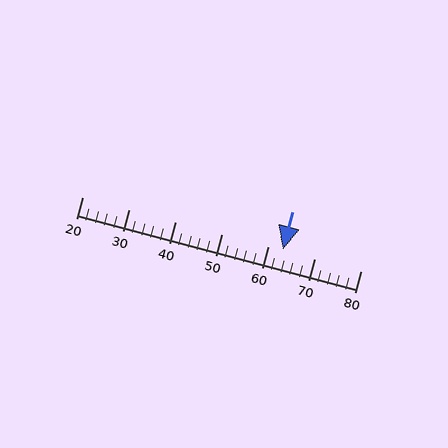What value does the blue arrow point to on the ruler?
The blue arrow points to approximately 63.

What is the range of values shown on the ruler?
The ruler shows values from 20 to 80.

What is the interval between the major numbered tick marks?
The major tick marks are spaced 10 units apart.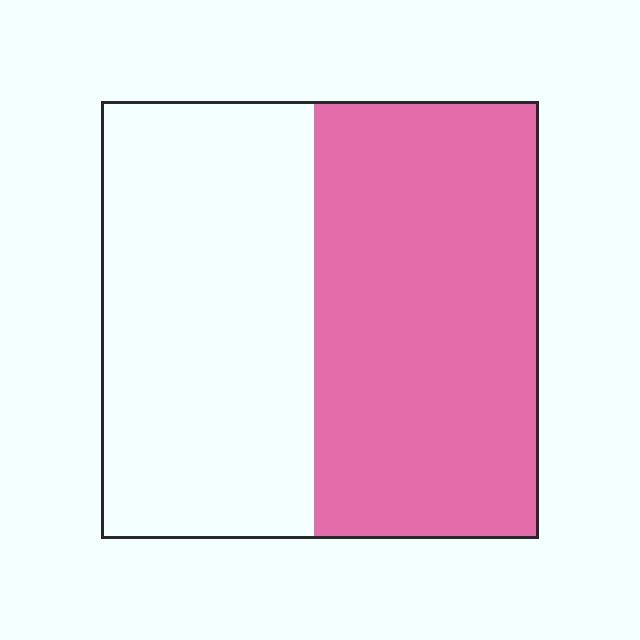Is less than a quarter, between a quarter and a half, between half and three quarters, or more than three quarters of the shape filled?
Between half and three quarters.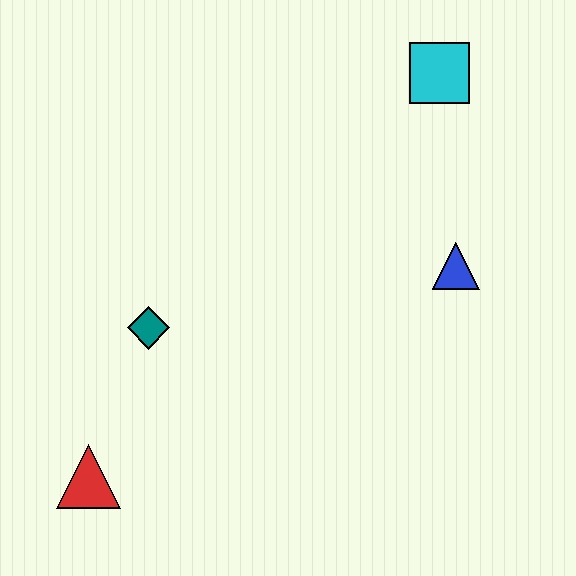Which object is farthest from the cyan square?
The red triangle is farthest from the cyan square.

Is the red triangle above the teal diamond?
No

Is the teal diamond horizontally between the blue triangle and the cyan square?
No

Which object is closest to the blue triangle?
The cyan square is closest to the blue triangle.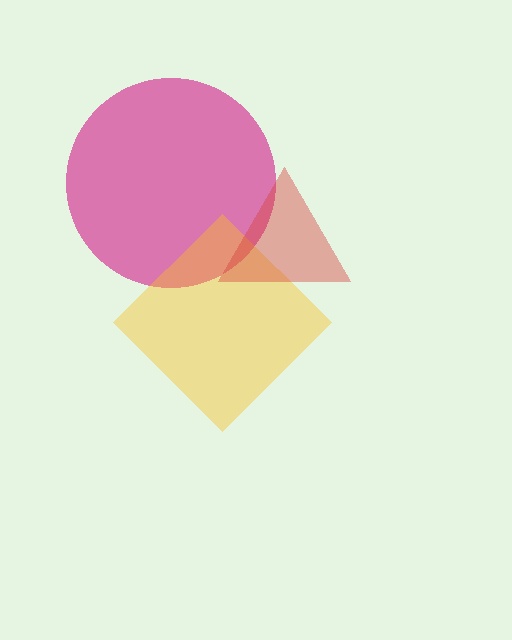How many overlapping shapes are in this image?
There are 3 overlapping shapes in the image.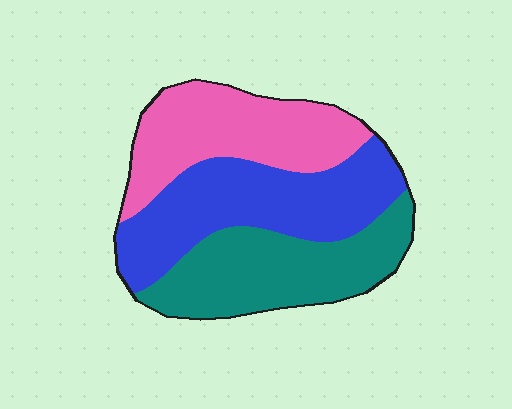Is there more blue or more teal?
Blue.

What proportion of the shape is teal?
Teal takes up about one third (1/3) of the shape.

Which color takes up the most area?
Blue, at roughly 35%.